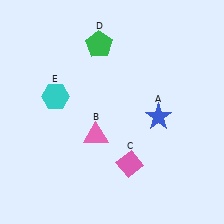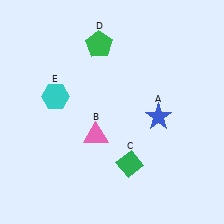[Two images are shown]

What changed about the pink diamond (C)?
In Image 1, C is pink. In Image 2, it changed to green.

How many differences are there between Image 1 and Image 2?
There is 1 difference between the two images.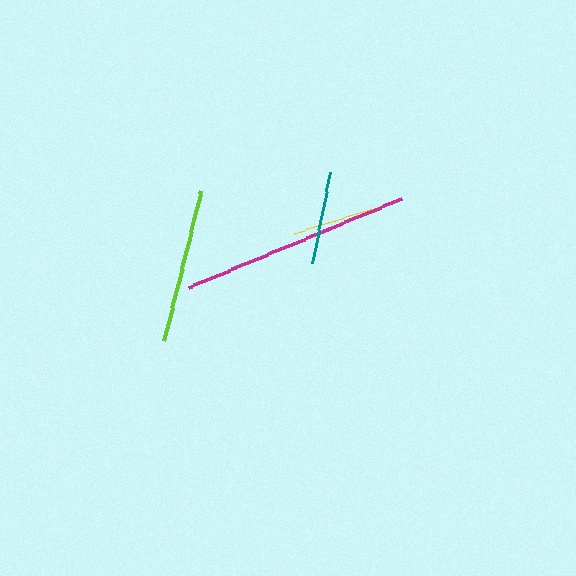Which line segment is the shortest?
The teal line is the shortest at approximately 93 pixels.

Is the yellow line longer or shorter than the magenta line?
The magenta line is longer than the yellow line.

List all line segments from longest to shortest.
From longest to shortest: magenta, lime, yellow, teal.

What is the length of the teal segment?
The teal segment is approximately 93 pixels long.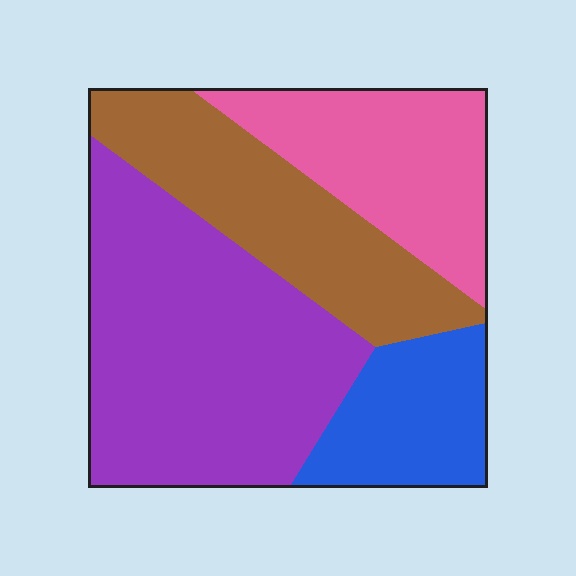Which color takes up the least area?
Blue, at roughly 15%.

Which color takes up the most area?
Purple, at roughly 40%.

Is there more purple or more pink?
Purple.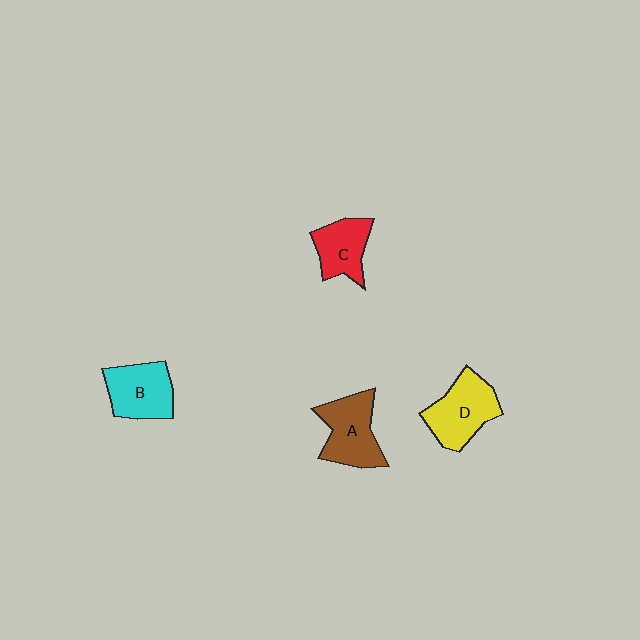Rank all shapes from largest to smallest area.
From largest to smallest: D (yellow), A (brown), B (cyan), C (red).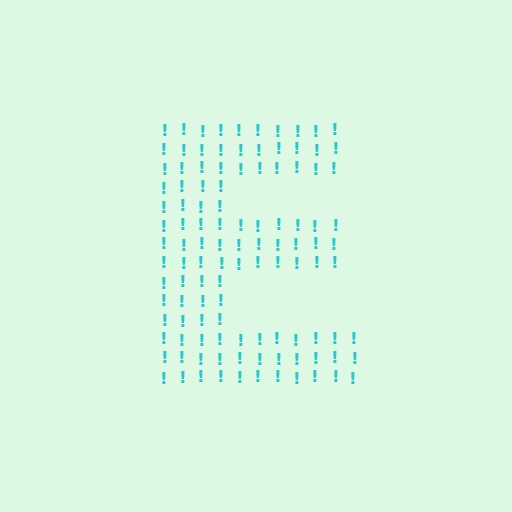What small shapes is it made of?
It is made of small exclamation marks.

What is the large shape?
The large shape is the letter E.